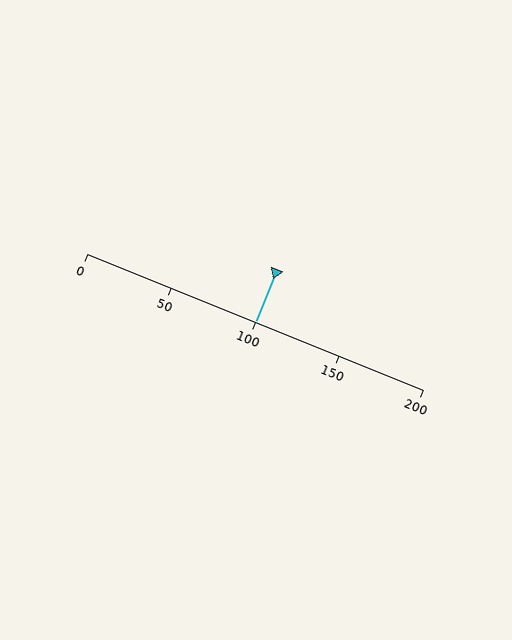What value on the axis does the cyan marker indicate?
The marker indicates approximately 100.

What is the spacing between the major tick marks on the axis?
The major ticks are spaced 50 apart.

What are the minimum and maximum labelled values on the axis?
The axis runs from 0 to 200.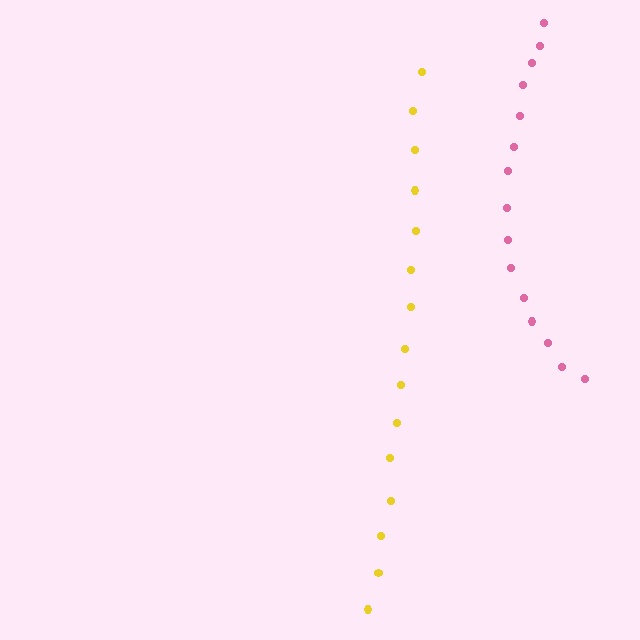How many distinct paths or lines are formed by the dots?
There are 2 distinct paths.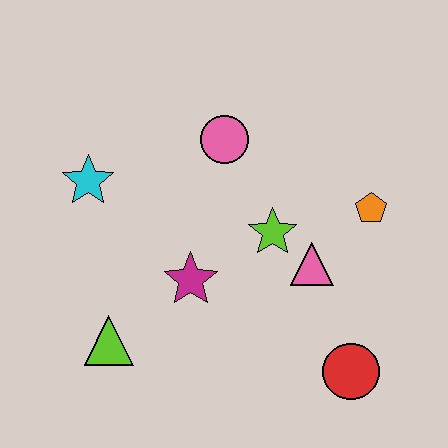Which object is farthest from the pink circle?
The red circle is farthest from the pink circle.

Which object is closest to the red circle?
The pink triangle is closest to the red circle.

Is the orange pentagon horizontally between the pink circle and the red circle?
No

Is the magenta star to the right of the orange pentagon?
No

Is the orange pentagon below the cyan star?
Yes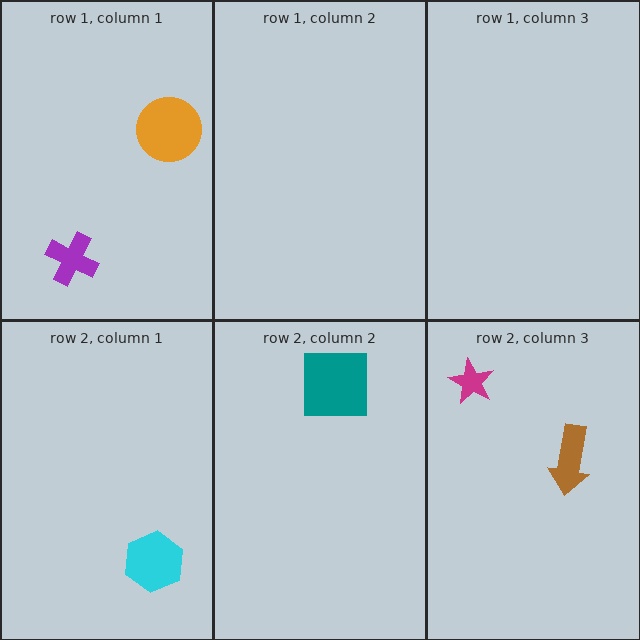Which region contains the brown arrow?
The row 2, column 3 region.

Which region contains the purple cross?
The row 1, column 1 region.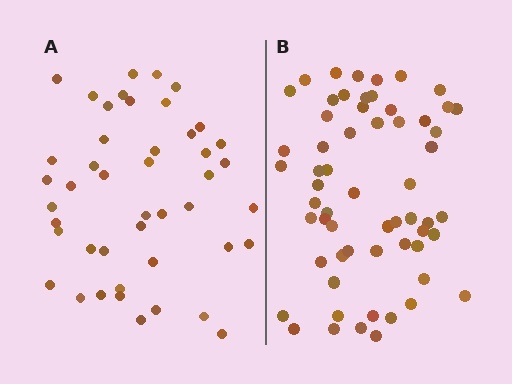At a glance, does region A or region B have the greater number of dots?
Region B (the right region) has more dots.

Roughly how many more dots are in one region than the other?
Region B has approximately 15 more dots than region A.